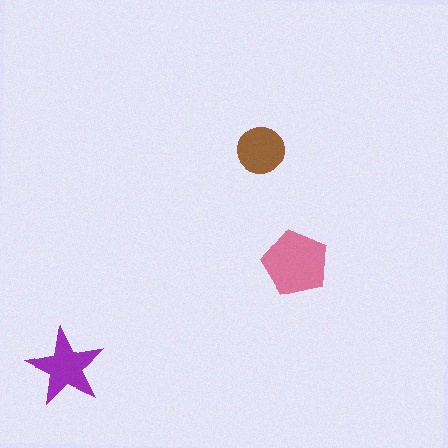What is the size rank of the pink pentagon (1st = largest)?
1st.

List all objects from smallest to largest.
The brown circle, the purple star, the pink pentagon.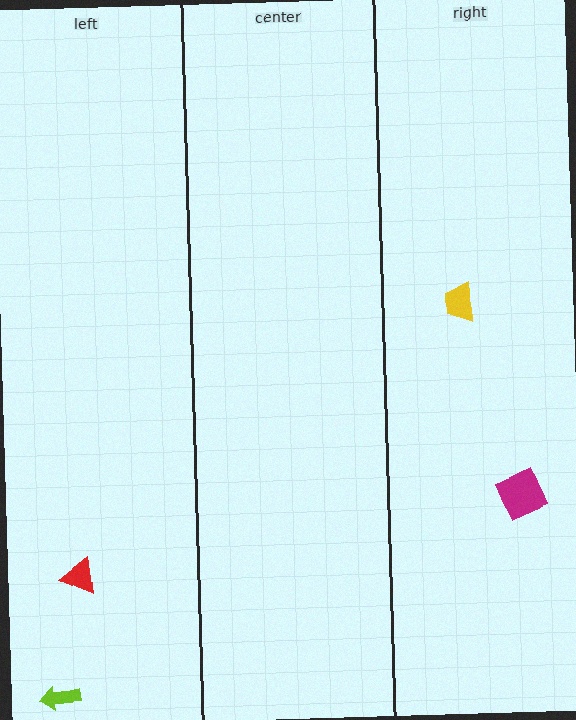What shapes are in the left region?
The red triangle, the lime arrow.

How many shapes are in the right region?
2.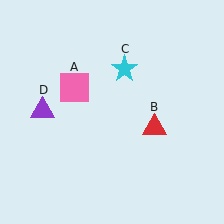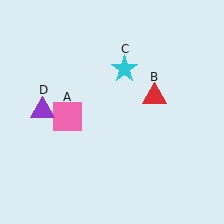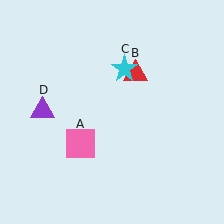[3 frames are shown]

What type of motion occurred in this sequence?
The pink square (object A), red triangle (object B) rotated counterclockwise around the center of the scene.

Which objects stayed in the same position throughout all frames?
Cyan star (object C) and purple triangle (object D) remained stationary.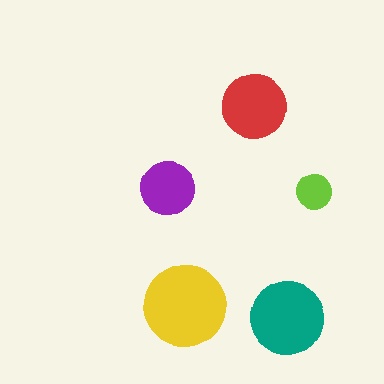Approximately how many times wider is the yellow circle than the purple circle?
About 1.5 times wider.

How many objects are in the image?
There are 5 objects in the image.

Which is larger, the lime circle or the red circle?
The red one.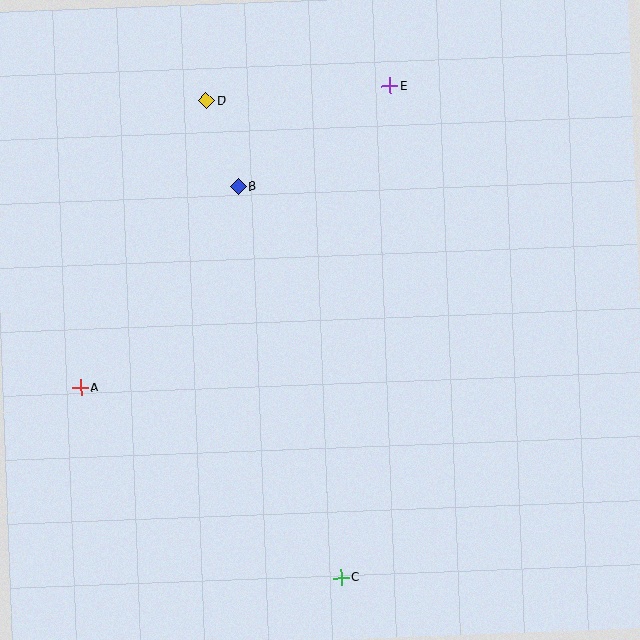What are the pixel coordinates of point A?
Point A is at (81, 388).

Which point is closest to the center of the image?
Point B at (238, 187) is closest to the center.